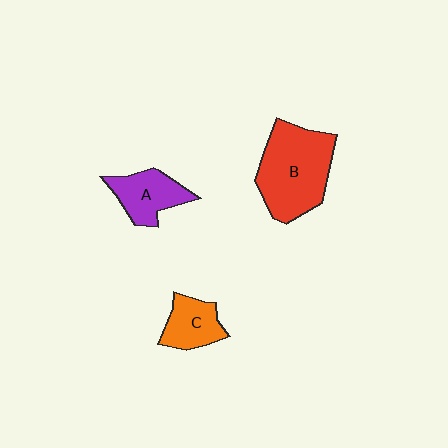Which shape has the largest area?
Shape B (red).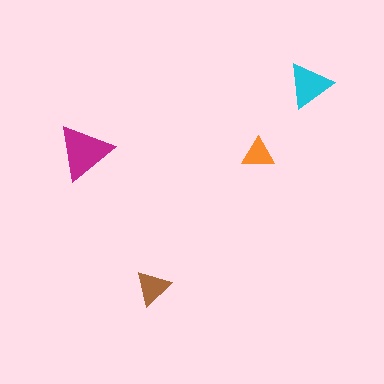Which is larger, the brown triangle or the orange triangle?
The brown one.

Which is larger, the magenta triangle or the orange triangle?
The magenta one.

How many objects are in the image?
There are 4 objects in the image.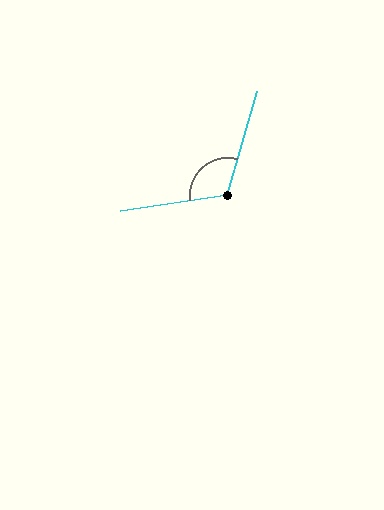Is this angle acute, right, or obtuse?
It is obtuse.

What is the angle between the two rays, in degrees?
Approximately 115 degrees.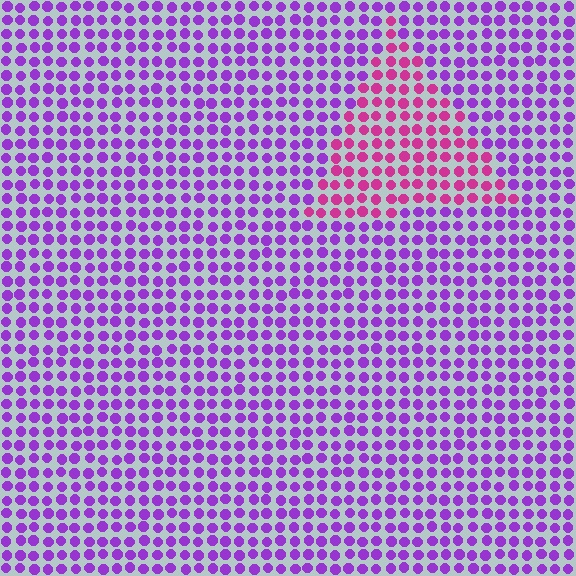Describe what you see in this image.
The image is filled with small purple elements in a uniform arrangement. A triangle-shaped region is visible where the elements are tinted to a slightly different hue, forming a subtle color boundary.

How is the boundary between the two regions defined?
The boundary is defined purely by a slight shift in hue (about 44 degrees). Spacing, size, and orientation are identical on both sides.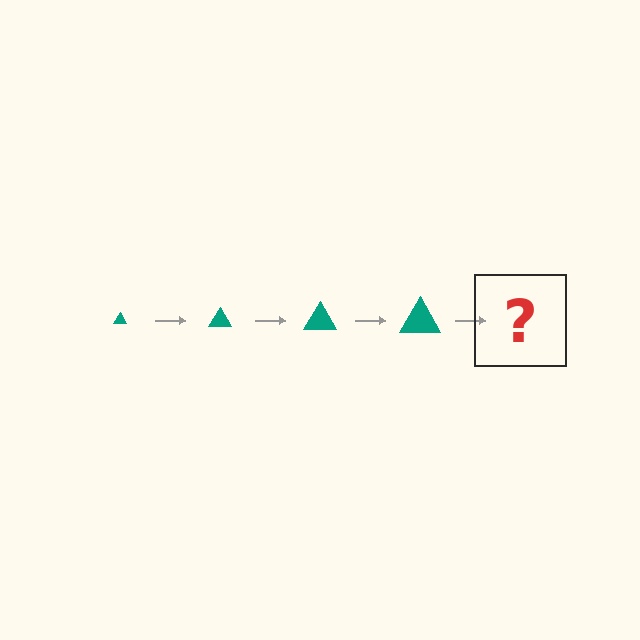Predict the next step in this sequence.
The next step is a teal triangle, larger than the previous one.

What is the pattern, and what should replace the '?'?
The pattern is that the triangle gets progressively larger each step. The '?' should be a teal triangle, larger than the previous one.